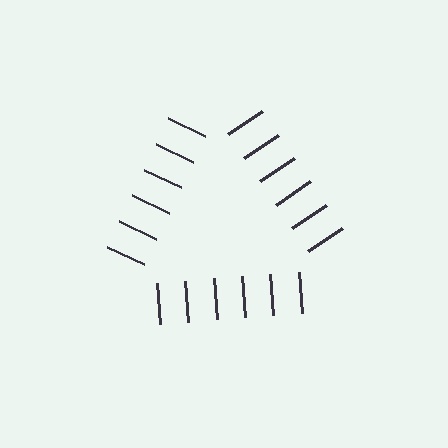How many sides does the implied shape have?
3 sides — the line-ends trace a triangle.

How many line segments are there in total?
18 — 6 along each of the 3 edges.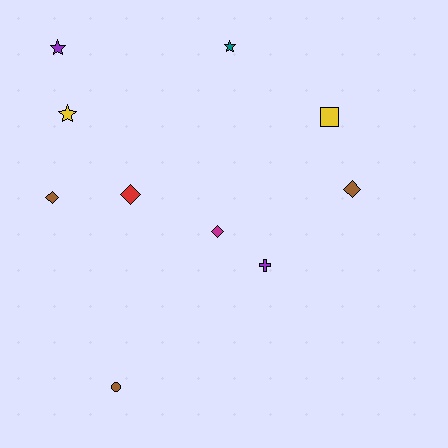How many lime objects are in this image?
There are no lime objects.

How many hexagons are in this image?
There are no hexagons.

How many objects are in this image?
There are 10 objects.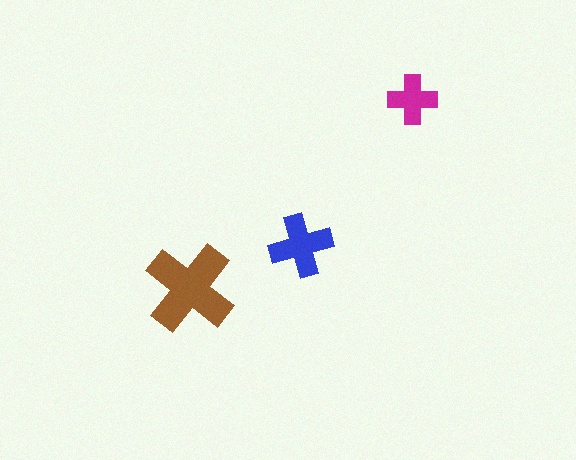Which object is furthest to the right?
The magenta cross is rightmost.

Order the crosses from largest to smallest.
the brown one, the blue one, the magenta one.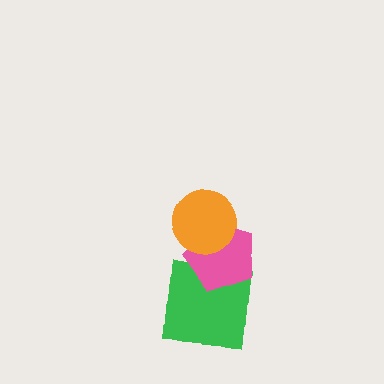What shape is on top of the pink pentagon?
The orange circle is on top of the pink pentagon.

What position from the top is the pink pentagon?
The pink pentagon is 2nd from the top.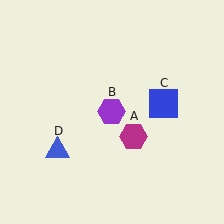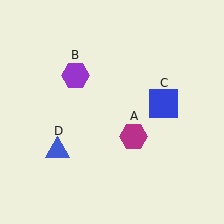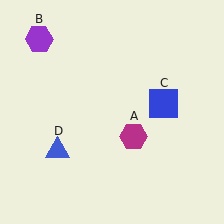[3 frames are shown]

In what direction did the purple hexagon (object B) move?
The purple hexagon (object B) moved up and to the left.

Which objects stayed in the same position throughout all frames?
Magenta hexagon (object A) and blue square (object C) and blue triangle (object D) remained stationary.